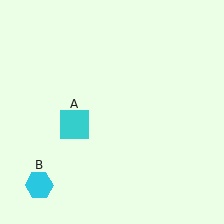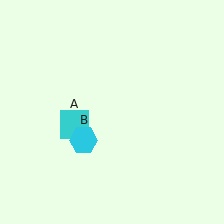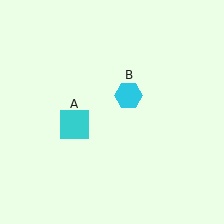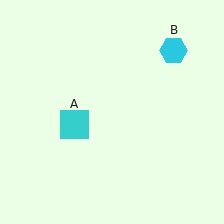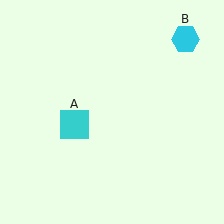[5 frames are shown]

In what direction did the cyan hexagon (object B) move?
The cyan hexagon (object B) moved up and to the right.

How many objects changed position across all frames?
1 object changed position: cyan hexagon (object B).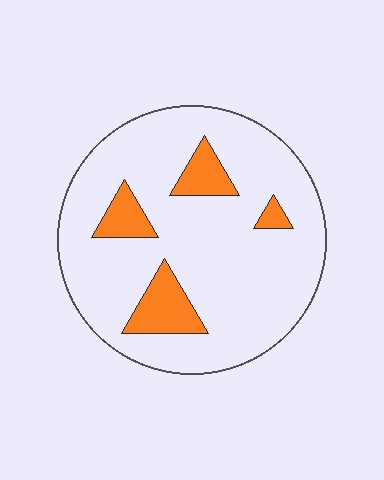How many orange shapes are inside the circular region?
4.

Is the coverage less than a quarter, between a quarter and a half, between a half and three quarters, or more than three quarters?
Less than a quarter.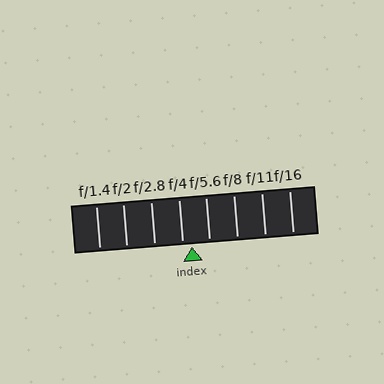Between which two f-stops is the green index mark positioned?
The index mark is between f/4 and f/5.6.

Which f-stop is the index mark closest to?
The index mark is closest to f/4.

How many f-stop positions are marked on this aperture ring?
There are 8 f-stop positions marked.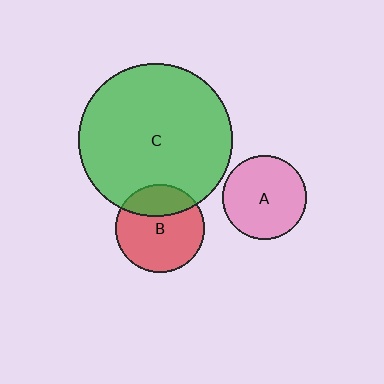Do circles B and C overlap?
Yes.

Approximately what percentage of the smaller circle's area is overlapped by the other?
Approximately 30%.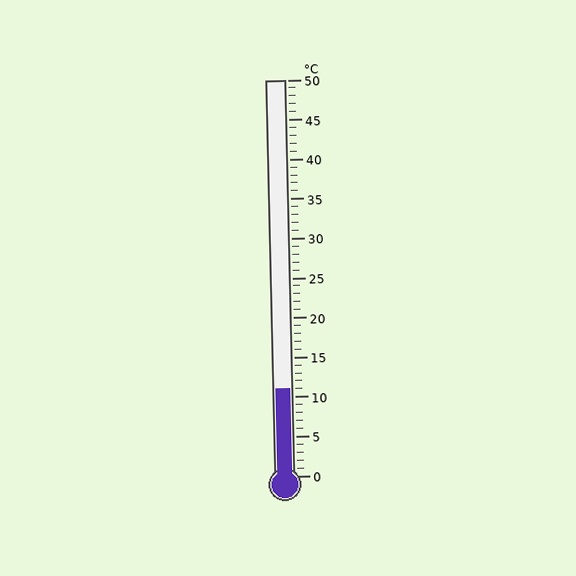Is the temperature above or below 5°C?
The temperature is above 5°C.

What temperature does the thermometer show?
The thermometer shows approximately 11°C.